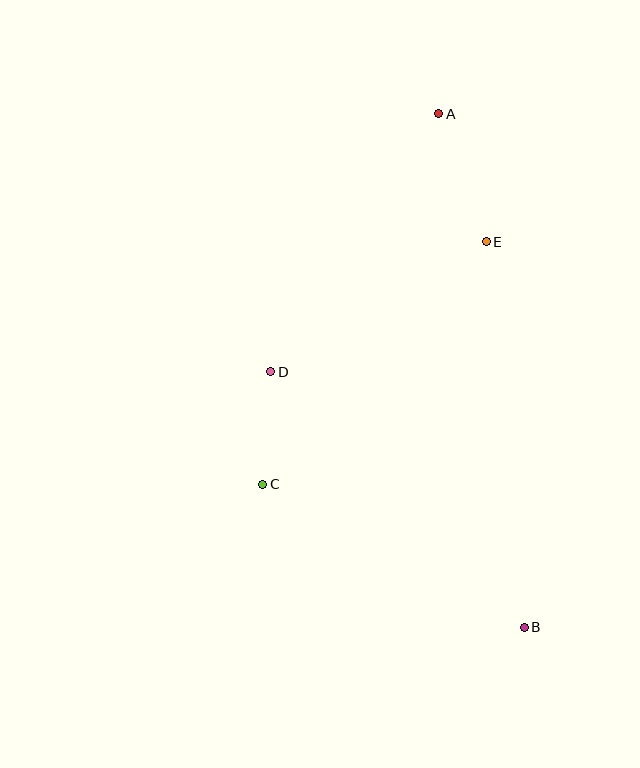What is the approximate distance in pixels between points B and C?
The distance between B and C is approximately 298 pixels.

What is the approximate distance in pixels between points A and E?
The distance between A and E is approximately 136 pixels.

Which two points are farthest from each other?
Points A and B are farthest from each other.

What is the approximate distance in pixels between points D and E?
The distance between D and E is approximately 252 pixels.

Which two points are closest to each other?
Points C and D are closest to each other.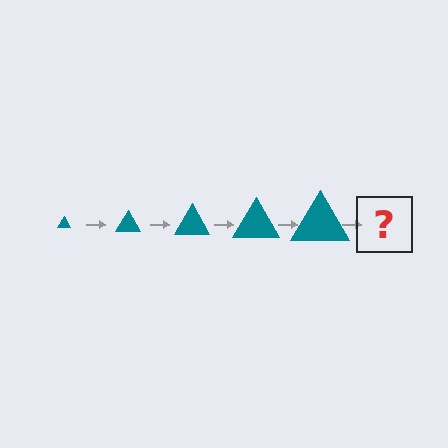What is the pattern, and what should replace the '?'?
The pattern is that the triangle gets progressively larger each step. The '?' should be a teal triangle, larger than the previous one.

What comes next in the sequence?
The next element should be a teal triangle, larger than the previous one.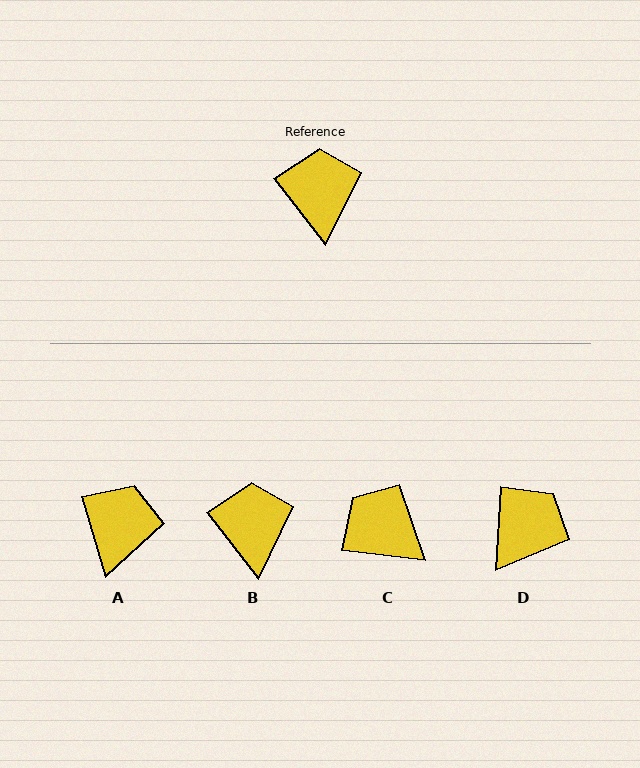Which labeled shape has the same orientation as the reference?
B.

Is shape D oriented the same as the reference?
No, it is off by about 41 degrees.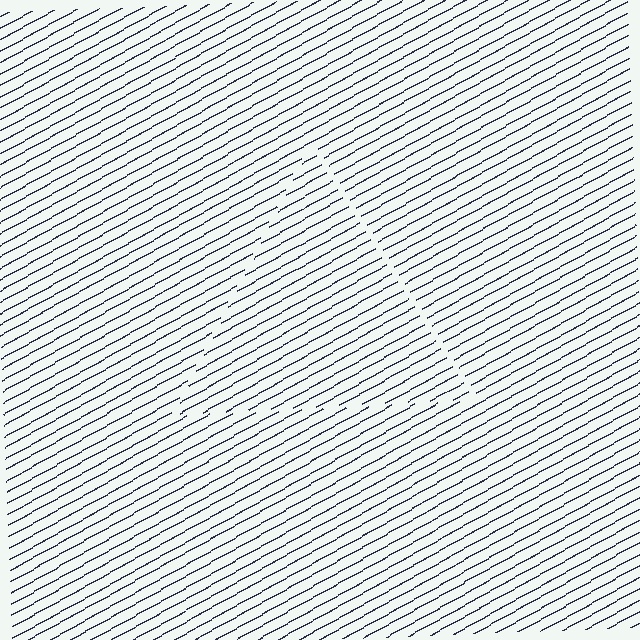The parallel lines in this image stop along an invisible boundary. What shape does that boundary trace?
An illusory triangle. The interior of the shape contains the same grating, shifted by half a period — the contour is defined by the phase discontinuity where line-ends from the inner and outer gratings abut.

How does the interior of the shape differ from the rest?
The interior of the shape contains the same grating, shifted by half a period — the contour is defined by the phase discontinuity where line-ends from the inner and outer gratings abut.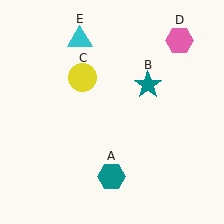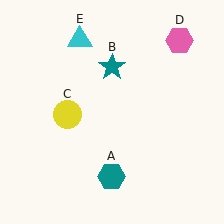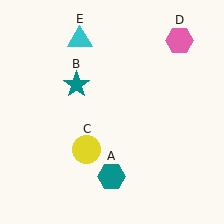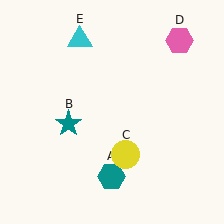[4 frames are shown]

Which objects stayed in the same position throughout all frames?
Teal hexagon (object A) and pink hexagon (object D) and cyan triangle (object E) remained stationary.